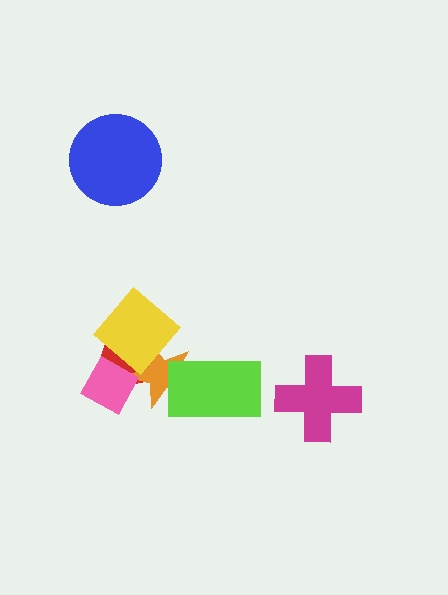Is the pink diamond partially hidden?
Yes, it is partially covered by another shape.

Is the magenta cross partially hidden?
No, no other shape covers it.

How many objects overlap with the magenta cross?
0 objects overlap with the magenta cross.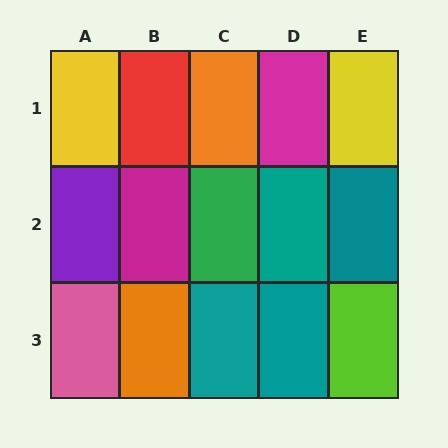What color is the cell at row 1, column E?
Yellow.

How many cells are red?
1 cell is red.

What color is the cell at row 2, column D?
Teal.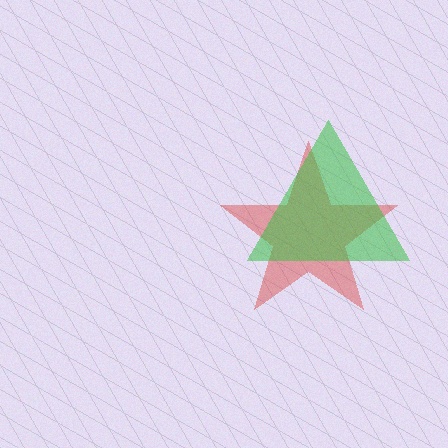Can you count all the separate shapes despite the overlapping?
Yes, there are 2 separate shapes.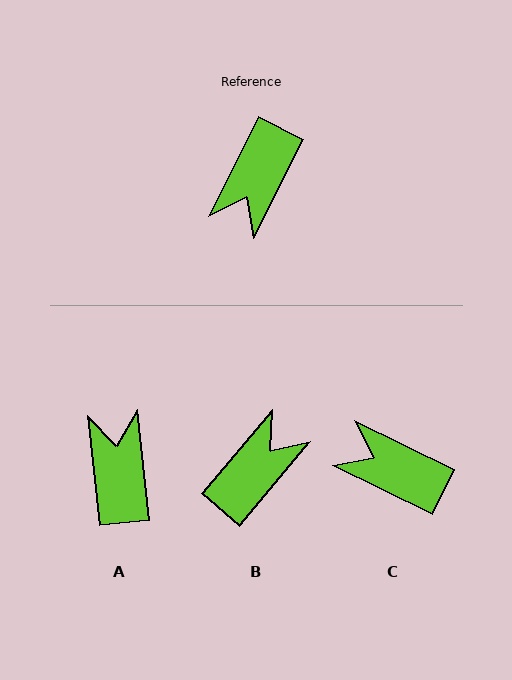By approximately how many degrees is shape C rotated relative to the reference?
Approximately 89 degrees clockwise.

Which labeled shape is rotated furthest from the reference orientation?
B, about 166 degrees away.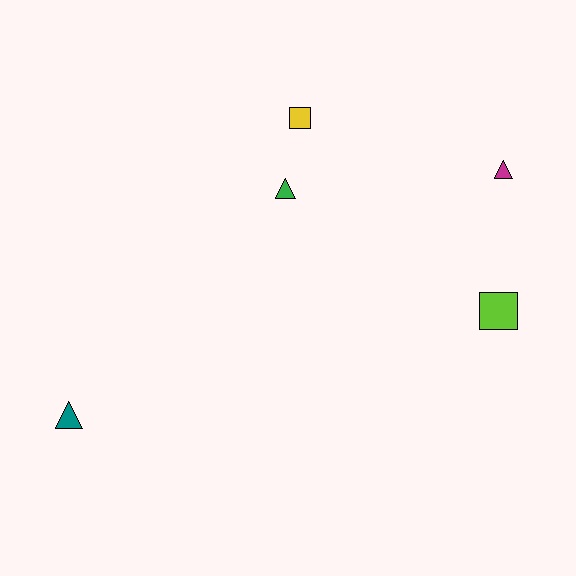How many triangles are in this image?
There are 3 triangles.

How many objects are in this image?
There are 5 objects.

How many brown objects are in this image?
There are no brown objects.